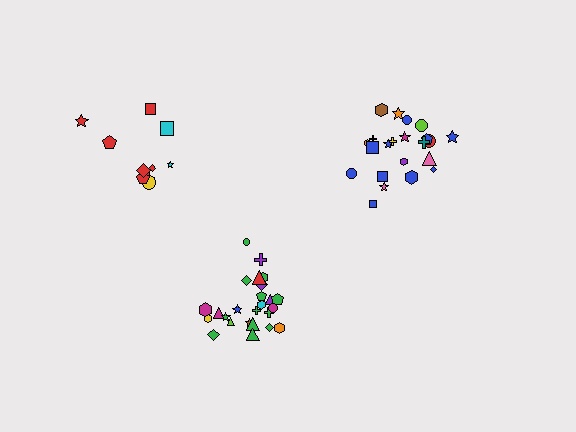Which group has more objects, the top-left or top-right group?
The top-right group.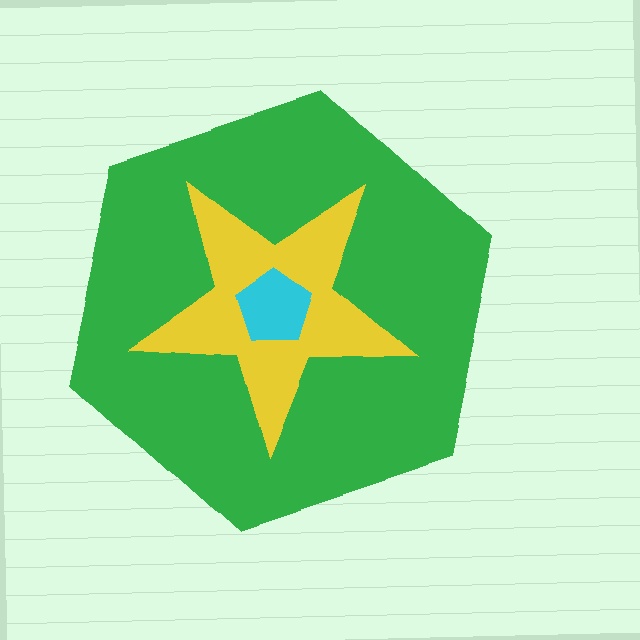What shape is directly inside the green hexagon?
The yellow star.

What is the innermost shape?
The cyan pentagon.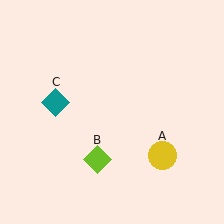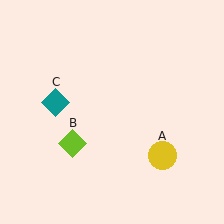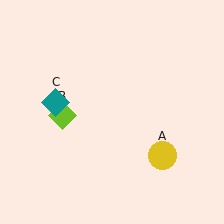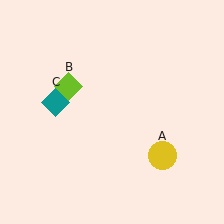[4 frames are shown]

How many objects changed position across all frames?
1 object changed position: lime diamond (object B).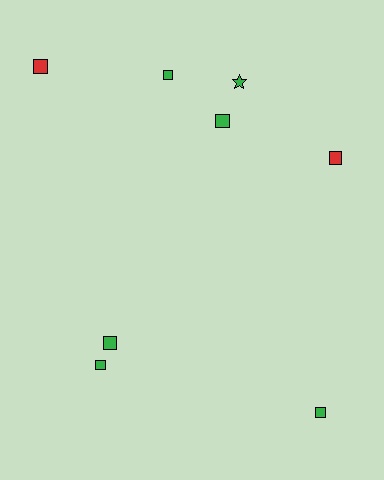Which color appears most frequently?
Green, with 6 objects.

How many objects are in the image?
There are 8 objects.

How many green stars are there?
There is 1 green star.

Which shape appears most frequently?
Square, with 7 objects.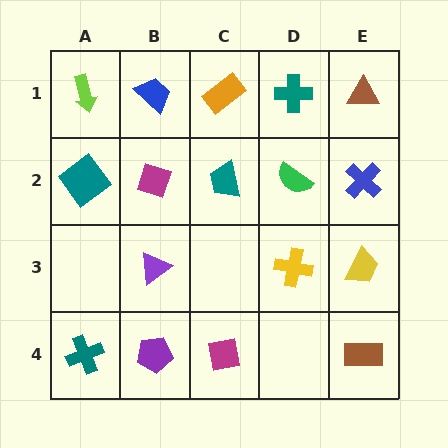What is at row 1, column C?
An orange rectangle.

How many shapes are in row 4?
4 shapes.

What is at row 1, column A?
A lime arrow.